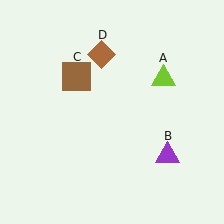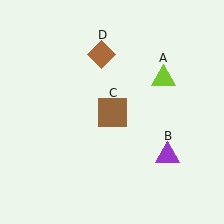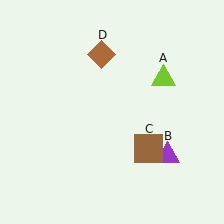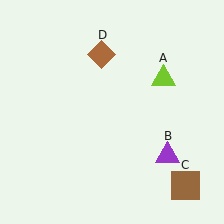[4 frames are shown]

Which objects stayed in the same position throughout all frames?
Lime triangle (object A) and purple triangle (object B) and brown diamond (object D) remained stationary.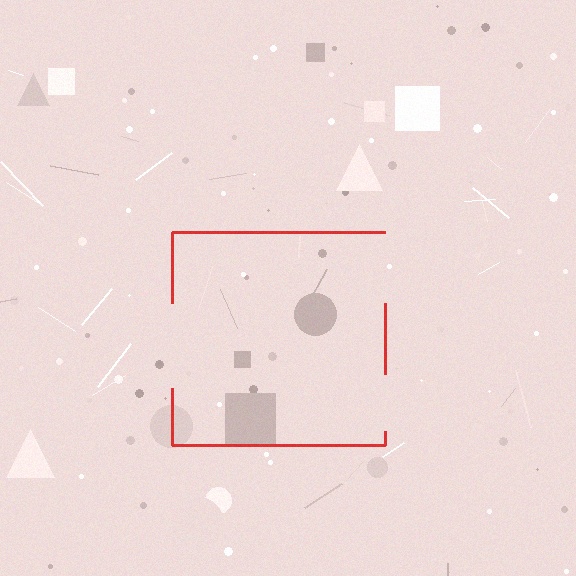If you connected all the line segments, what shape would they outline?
They would outline a square.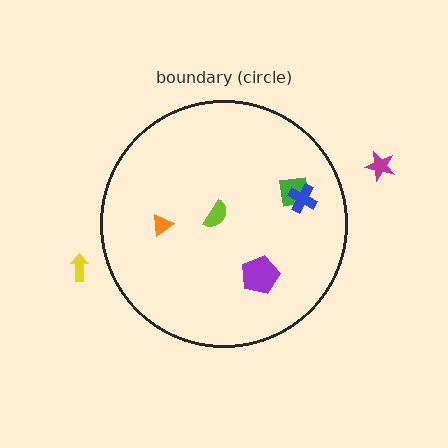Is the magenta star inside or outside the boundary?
Outside.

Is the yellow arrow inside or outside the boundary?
Outside.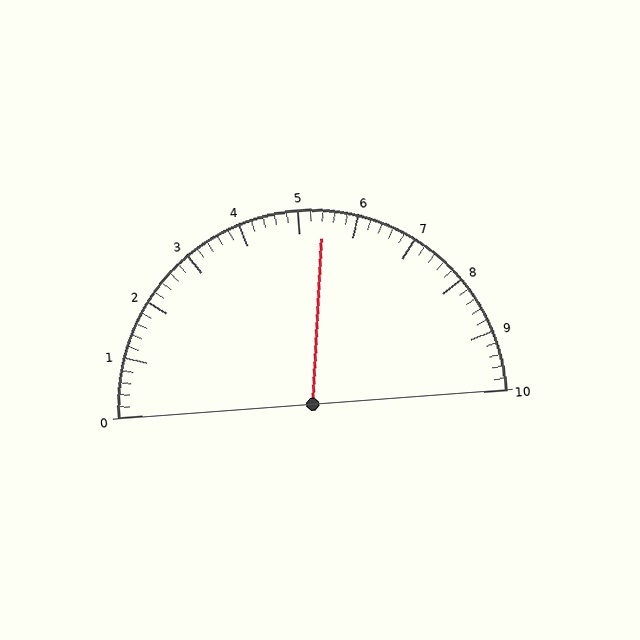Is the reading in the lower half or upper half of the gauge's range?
The reading is in the upper half of the range (0 to 10).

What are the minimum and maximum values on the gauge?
The gauge ranges from 0 to 10.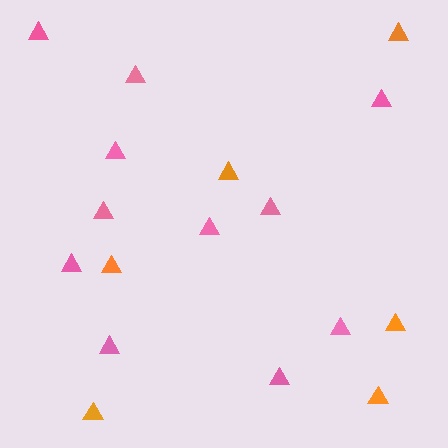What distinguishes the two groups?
There are 2 groups: one group of pink triangles (11) and one group of orange triangles (6).